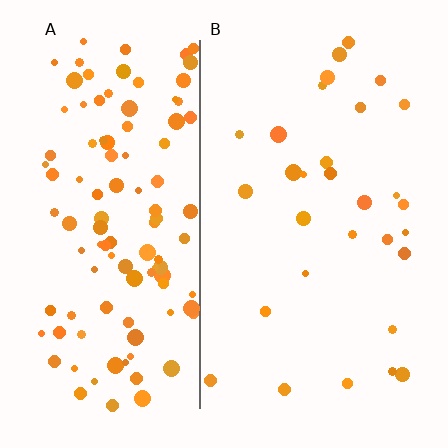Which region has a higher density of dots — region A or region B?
A (the left).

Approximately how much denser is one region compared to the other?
Approximately 3.7× — region A over region B.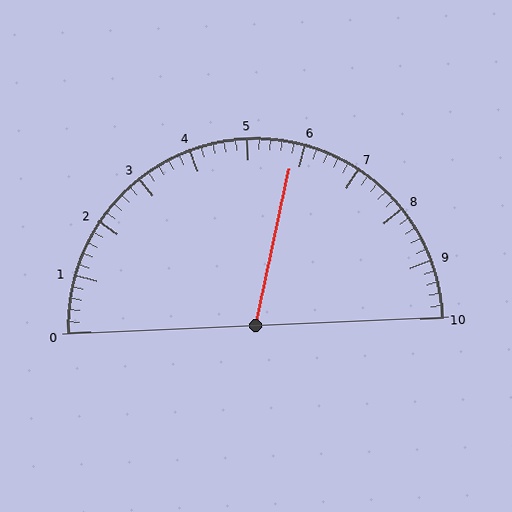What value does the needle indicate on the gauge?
The needle indicates approximately 5.8.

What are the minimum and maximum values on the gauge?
The gauge ranges from 0 to 10.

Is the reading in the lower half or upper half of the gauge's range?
The reading is in the upper half of the range (0 to 10).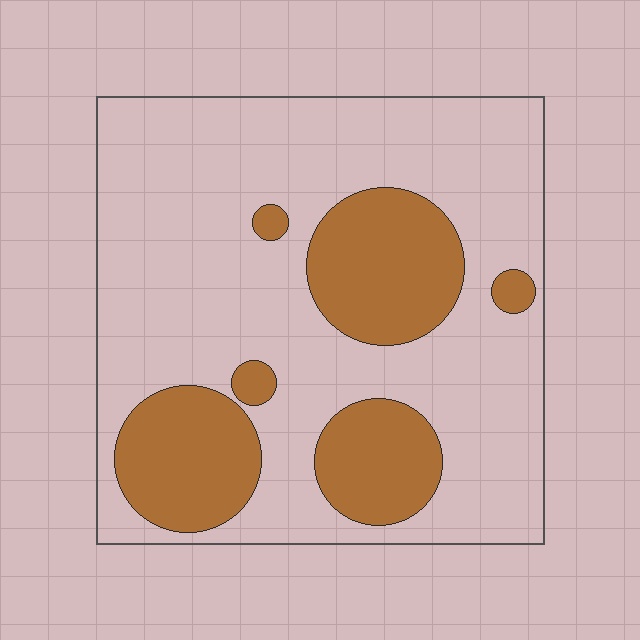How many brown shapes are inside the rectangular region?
6.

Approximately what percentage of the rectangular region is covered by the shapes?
Approximately 25%.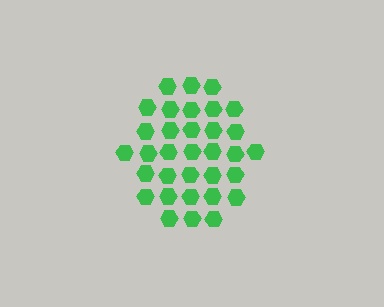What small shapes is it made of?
It is made of small hexagons.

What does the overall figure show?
The overall figure shows a hexagon.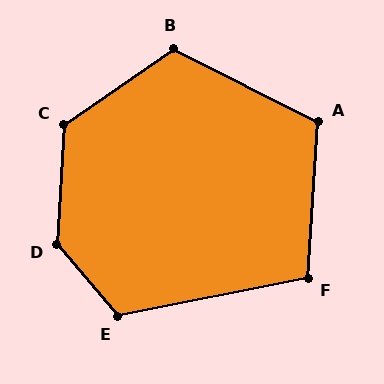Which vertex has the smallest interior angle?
F, at approximately 105 degrees.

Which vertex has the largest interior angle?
D, at approximately 136 degrees.